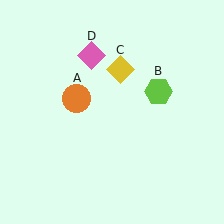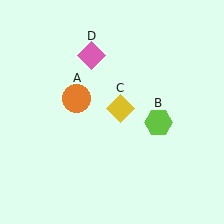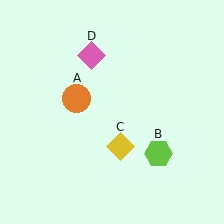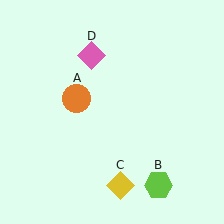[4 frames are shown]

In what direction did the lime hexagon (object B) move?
The lime hexagon (object B) moved down.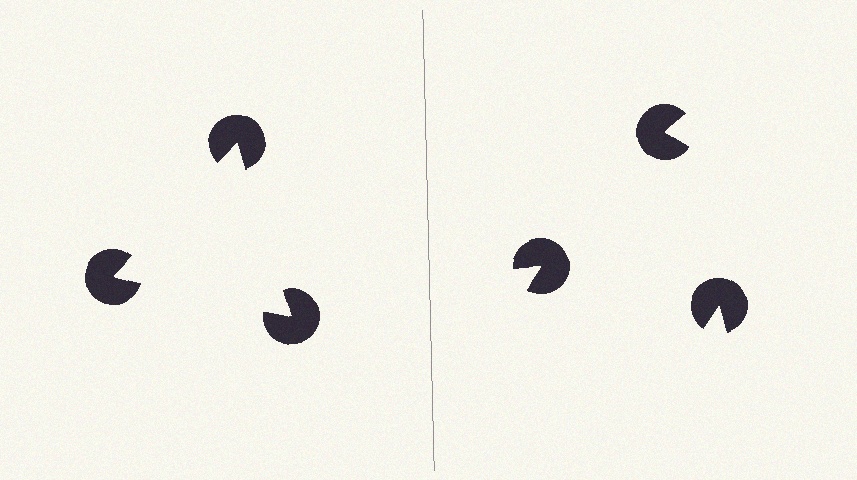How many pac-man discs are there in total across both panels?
6 — 3 on each side.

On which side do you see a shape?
An illusory triangle appears on the left side. On the right side the wedge cuts are rotated, so no coherent shape forms.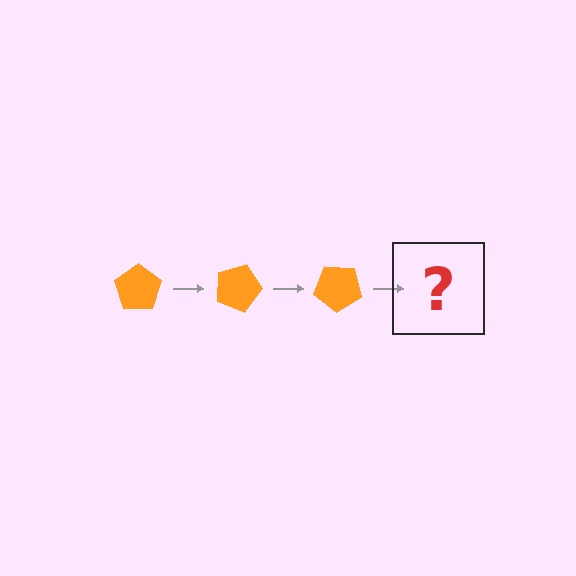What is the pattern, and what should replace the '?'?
The pattern is that the pentagon rotates 20 degrees each step. The '?' should be an orange pentagon rotated 60 degrees.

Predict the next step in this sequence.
The next step is an orange pentagon rotated 60 degrees.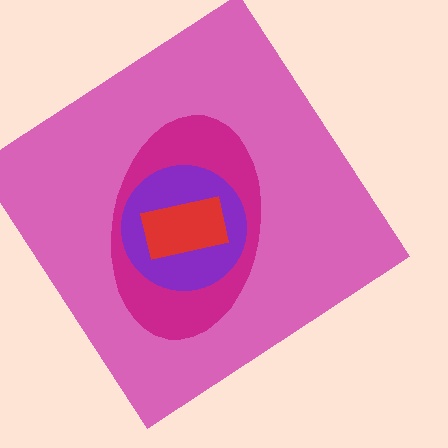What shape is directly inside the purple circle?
The red rectangle.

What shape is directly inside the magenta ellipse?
The purple circle.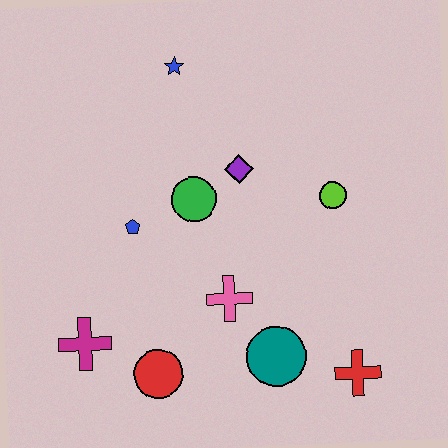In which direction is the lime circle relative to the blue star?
The lime circle is to the right of the blue star.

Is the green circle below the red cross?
No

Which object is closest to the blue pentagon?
The green circle is closest to the blue pentagon.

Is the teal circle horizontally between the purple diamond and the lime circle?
Yes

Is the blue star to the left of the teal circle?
Yes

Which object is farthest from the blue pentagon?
The red cross is farthest from the blue pentagon.